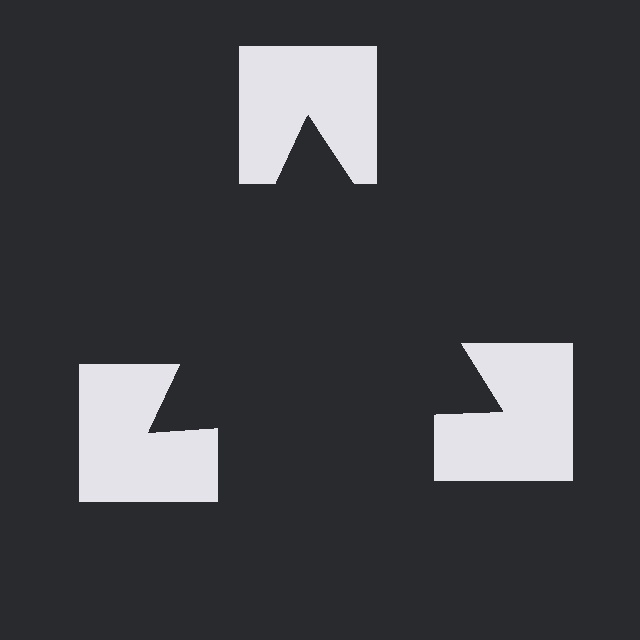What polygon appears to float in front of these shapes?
An illusory triangle — its edges are inferred from the aligned wedge cuts in the notched squares, not physically drawn.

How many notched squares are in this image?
There are 3 — one at each vertex of the illusory triangle.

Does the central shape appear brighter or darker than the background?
It typically appears slightly darker than the background, even though no actual brightness change is drawn.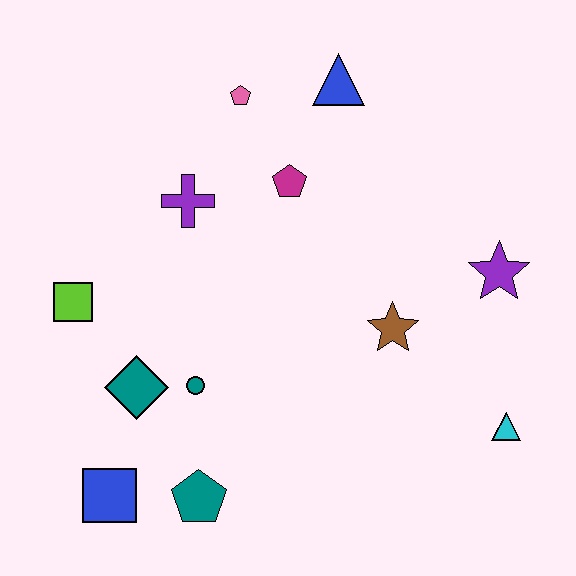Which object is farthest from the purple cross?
The cyan triangle is farthest from the purple cross.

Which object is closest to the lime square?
The teal diamond is closest to the lime square.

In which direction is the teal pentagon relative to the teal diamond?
The teal pentagon is below the teal diamond.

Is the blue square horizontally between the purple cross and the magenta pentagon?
No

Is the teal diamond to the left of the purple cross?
Yes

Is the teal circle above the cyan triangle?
Yes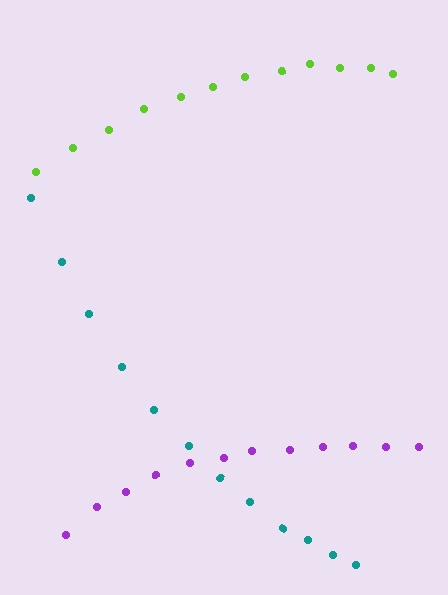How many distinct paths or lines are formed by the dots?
There are 3 distinct paths.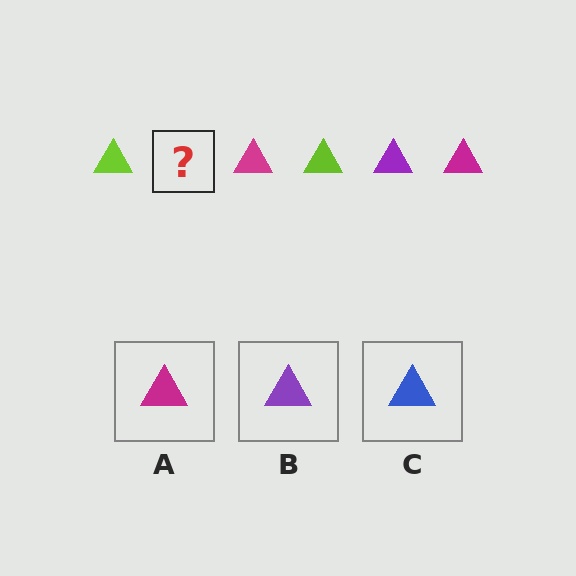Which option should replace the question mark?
Option B.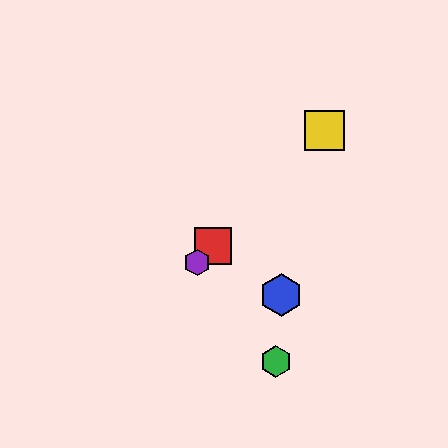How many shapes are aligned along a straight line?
3 shapes (the red square, the yellow square, the purple hexagon) are aligned along a straight line.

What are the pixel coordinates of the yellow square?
The yellow square is at (324, 131).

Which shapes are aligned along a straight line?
The red square, the yellow square, the purple hexagon are aligned along a straight line.